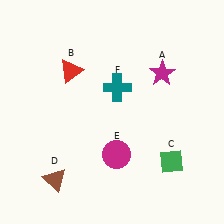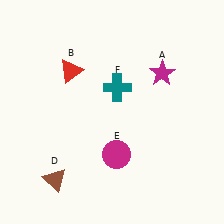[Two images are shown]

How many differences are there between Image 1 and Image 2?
There is 1 difference between the two images.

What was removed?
The green diamond (C) was removed in Image 2.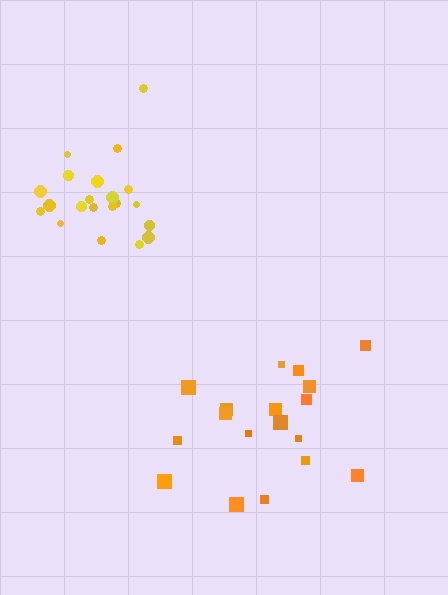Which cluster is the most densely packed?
Yellow.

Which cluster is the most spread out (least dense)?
Orange.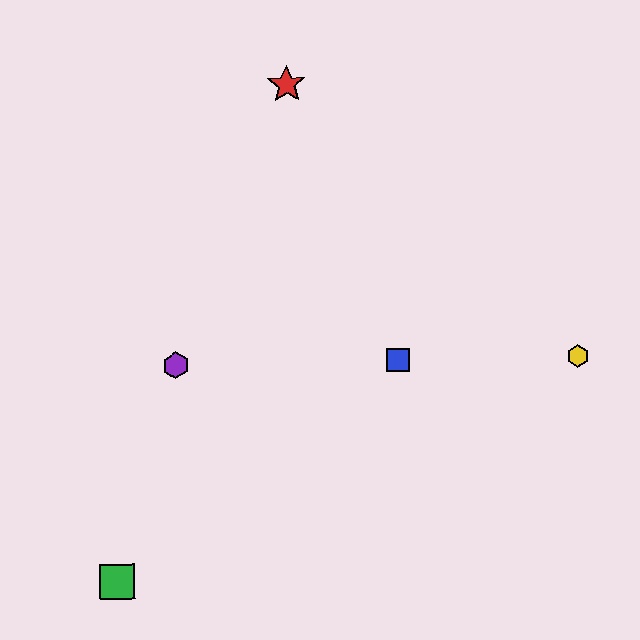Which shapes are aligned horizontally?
The blue square, the yellow hexagon, the purple hexagon are aligned horizontally.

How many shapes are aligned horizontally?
3 shapes (the blue square, the yellow hexagon, the purple hexagon) are aligned horizontally.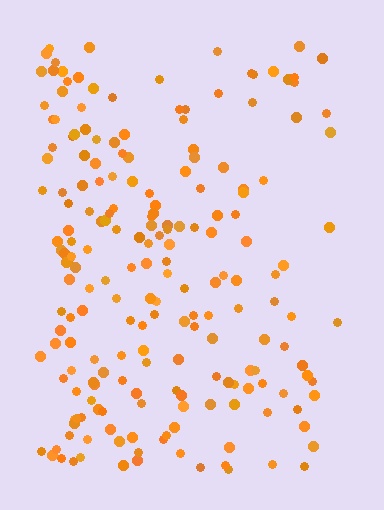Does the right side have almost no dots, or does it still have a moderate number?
Still a moderate number, just noticeably fewer than the left.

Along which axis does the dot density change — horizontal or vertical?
Horizontal.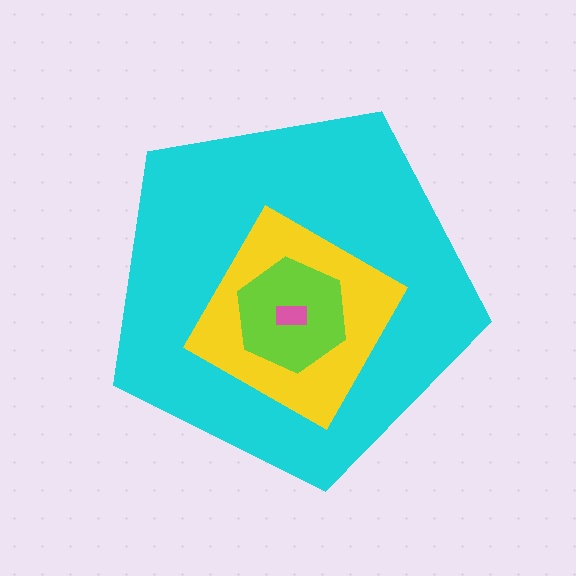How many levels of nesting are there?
4.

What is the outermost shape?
The cyan pentagon.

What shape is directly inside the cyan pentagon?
The yellow square.